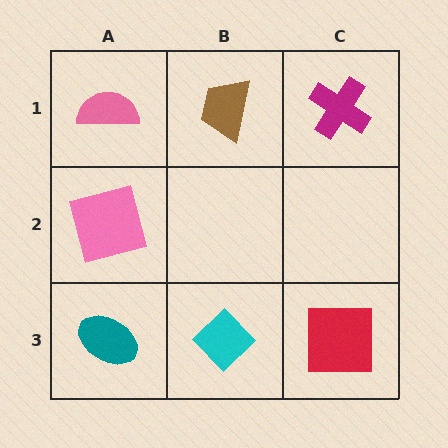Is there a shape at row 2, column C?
No, that cell is empty.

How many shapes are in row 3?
3 shapes.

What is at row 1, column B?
A brown trapezoid.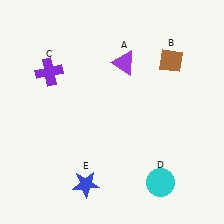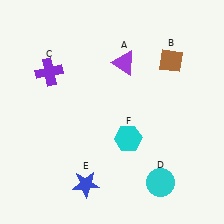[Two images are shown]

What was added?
A cyan hexagon (F) was added in Image 2.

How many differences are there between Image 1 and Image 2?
There is 1 difference between the two images.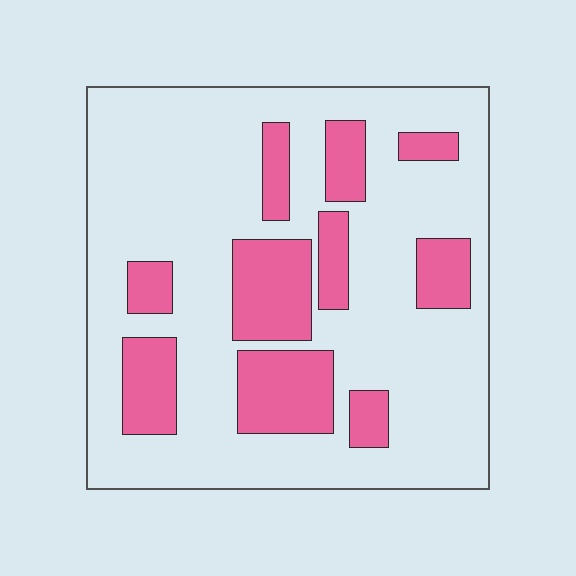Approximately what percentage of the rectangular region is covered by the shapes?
Approximately 25%.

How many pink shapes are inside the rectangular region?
10.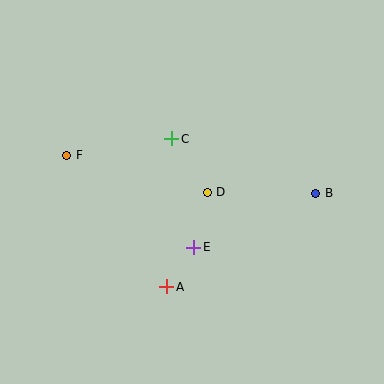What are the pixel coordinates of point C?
Point C is at (172, 139).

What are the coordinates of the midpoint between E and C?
The midpoint between E and C is at (183, 193).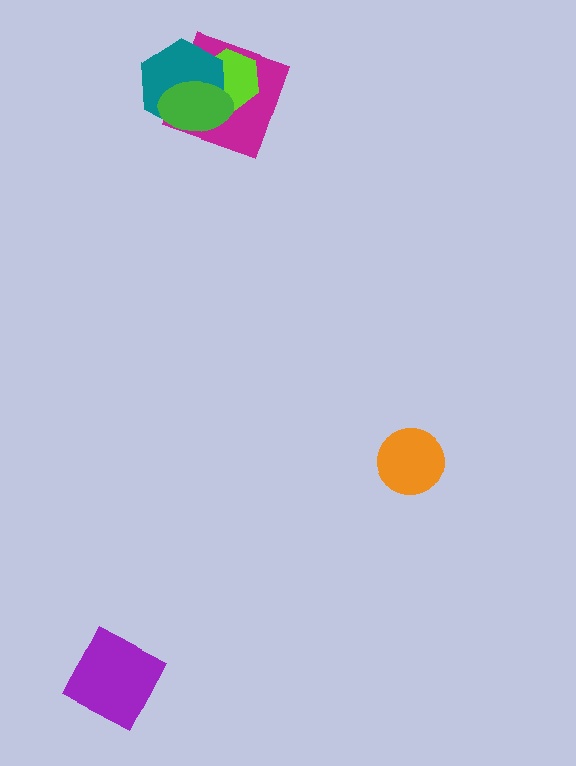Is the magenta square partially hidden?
Yes, it is partially covered by another shape.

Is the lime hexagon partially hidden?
Yes, it is partially covered by another shape.